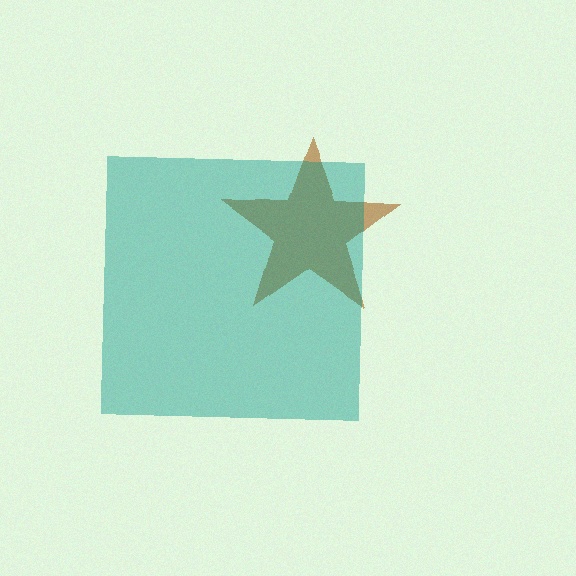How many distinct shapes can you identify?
There are 2 distinct shapes: a brown star, a teal square.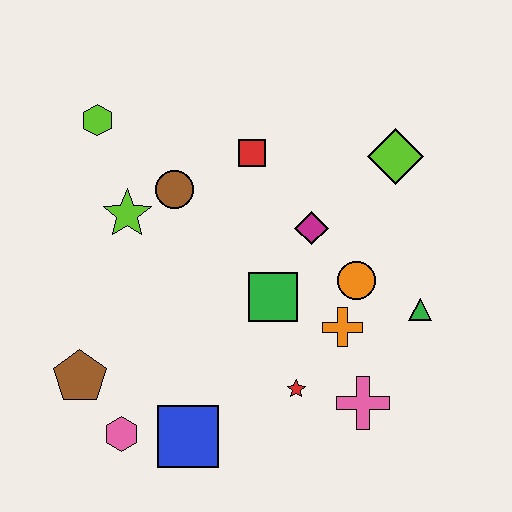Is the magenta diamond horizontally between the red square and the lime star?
No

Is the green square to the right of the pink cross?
No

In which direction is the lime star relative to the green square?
The lime star is to the left of the green square.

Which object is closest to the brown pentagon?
The pink hexagon is closest to the brown pentagon.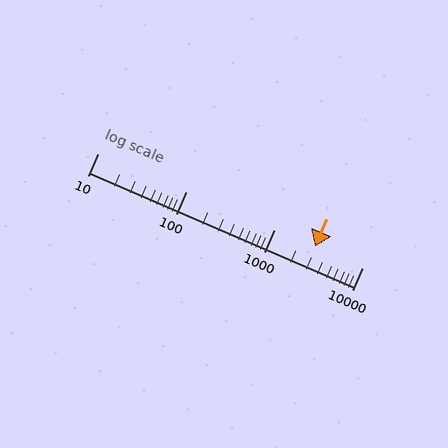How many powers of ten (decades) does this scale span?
The scale spans 3 decades, from 10 to 10000.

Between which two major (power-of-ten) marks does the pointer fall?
The pointer is between 1000 and 10000.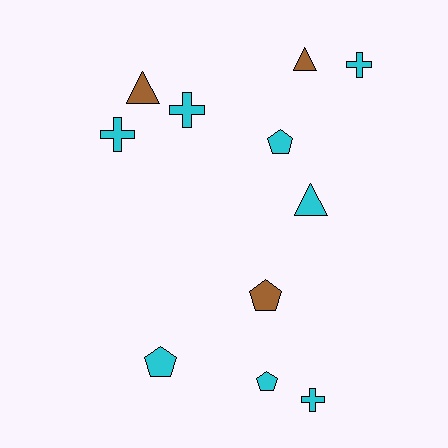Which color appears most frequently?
Cyan, with 8 objects.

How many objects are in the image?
There are 11 objects.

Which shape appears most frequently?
Pentagon, with 4 objects.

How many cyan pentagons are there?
There are 3 cyan pentagons.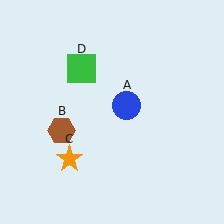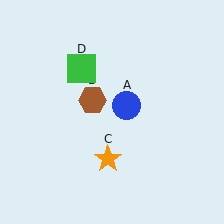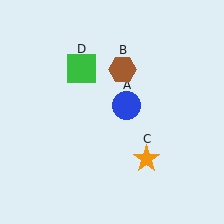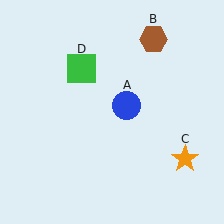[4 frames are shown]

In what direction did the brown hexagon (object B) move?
The brown hexagon (object B) moved up and to the right.